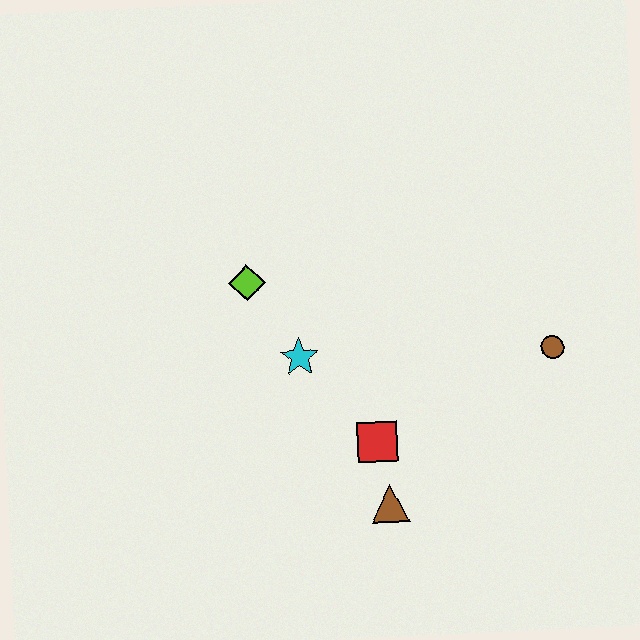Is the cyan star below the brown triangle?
No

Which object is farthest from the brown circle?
The lime diamond is farthest from the brown circle.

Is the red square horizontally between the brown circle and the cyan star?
Yes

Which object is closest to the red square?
The brown triangle is closest to the red square.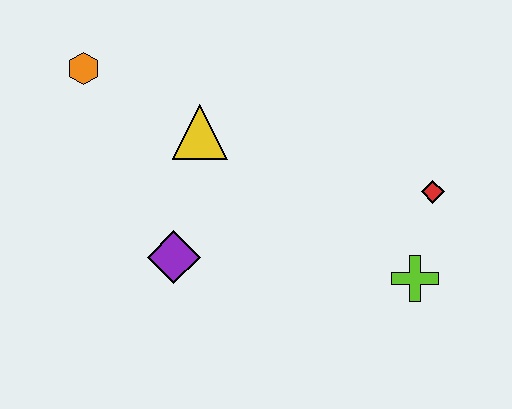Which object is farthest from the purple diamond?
The red diamond is farthest from the purple diamond.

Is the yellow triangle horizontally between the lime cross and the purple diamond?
Yes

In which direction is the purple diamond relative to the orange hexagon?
The purple diamond is below the orange hexagon.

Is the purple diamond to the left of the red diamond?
Yes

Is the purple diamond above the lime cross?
Yes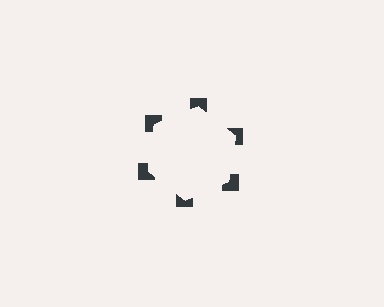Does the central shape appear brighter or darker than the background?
It typically appears slightly brighter than the background, even though no actual brightness change is drawn.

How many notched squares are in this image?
There are 6 — one at each vertex of the illusory hexagon.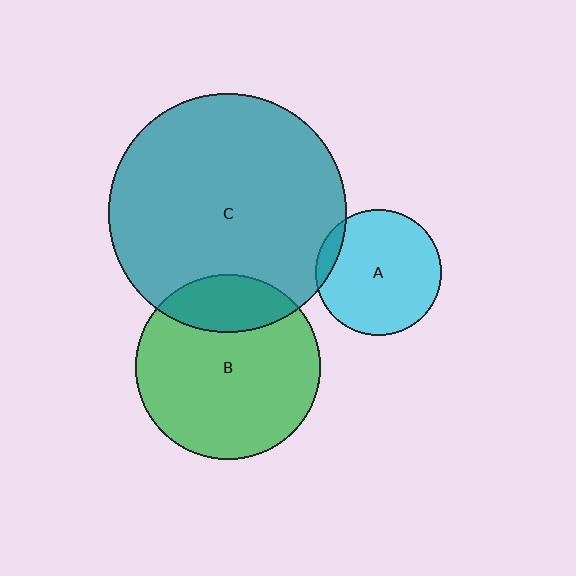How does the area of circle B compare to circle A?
Approximately 2.1 times.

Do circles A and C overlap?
Yes.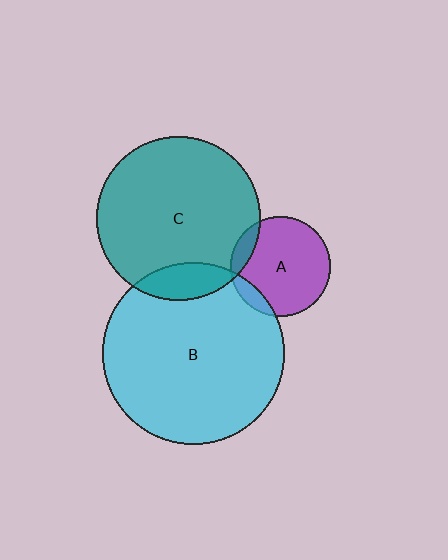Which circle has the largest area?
Circle B (cyan).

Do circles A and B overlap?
Yes.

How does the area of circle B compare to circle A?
Approximately 3.3 times.